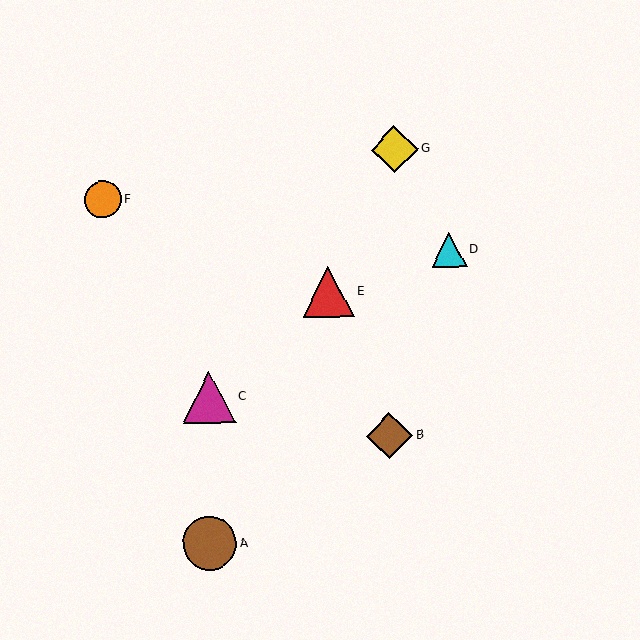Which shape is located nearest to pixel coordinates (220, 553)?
The brown circle (labeled A) at (210, 543) is nearest to that location.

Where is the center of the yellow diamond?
The center of the yellow diamond is at (395, 149).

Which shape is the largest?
The brown circle (labeled A) is the largest.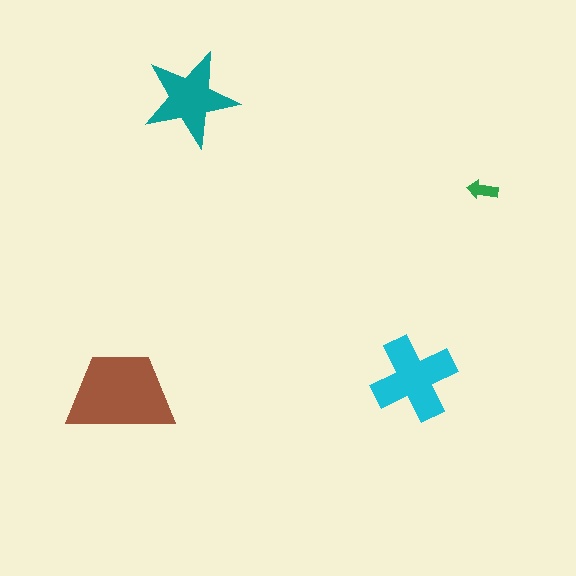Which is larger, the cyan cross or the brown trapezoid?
The brown trapezoid.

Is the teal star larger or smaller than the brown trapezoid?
Smaller.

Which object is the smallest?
The green arrow.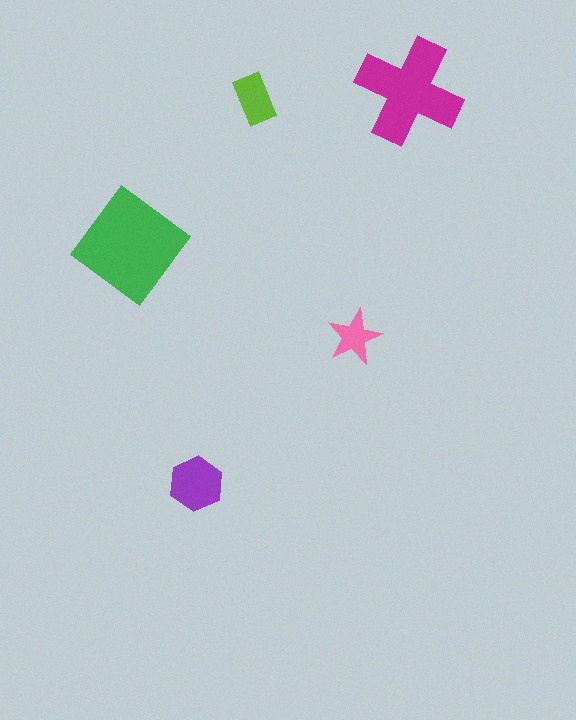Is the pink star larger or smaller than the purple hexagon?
Smaller.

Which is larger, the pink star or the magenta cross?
The magenta cross.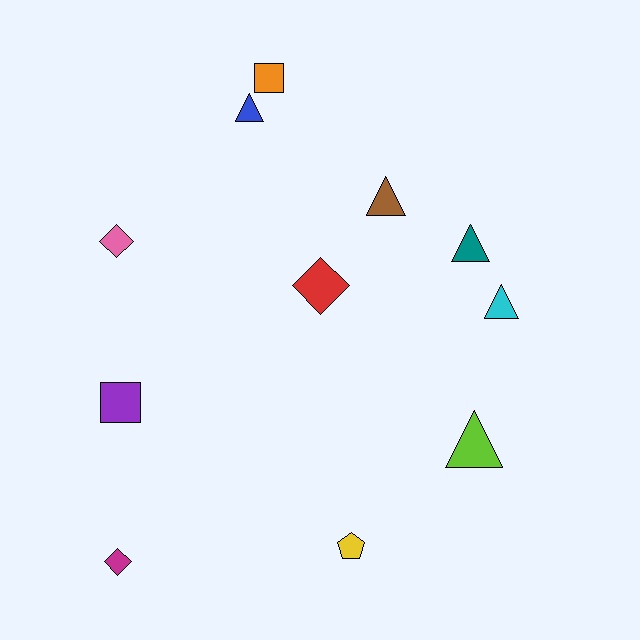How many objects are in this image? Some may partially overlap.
There are 11 objects.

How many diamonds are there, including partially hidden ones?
There are 3 diamonds.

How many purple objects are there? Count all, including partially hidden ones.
There is 1 purple object.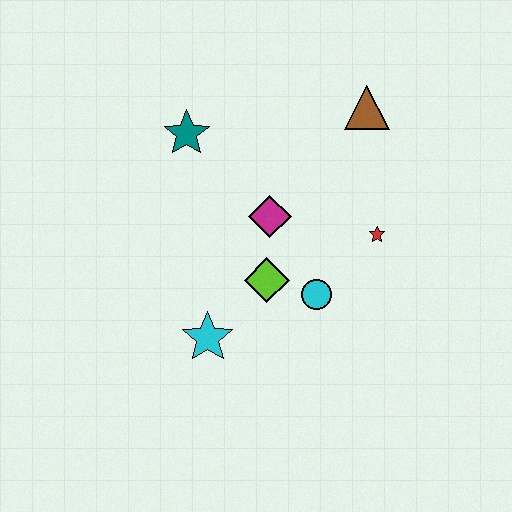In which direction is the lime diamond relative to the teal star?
The lime diamond is below the teal star.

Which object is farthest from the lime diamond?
The brown triangle is farthest from the lime diamond.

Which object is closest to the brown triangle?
The red star is closest to the brown triangle.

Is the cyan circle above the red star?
No